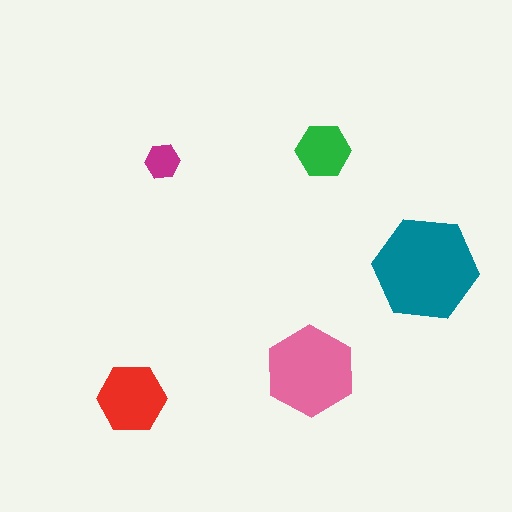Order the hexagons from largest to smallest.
the teal one, the pink one, the red one, the green one, the magenta one.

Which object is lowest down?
The red hexagon is bottommost.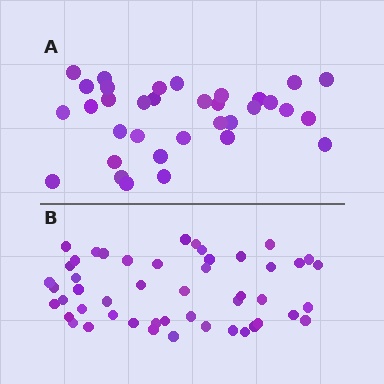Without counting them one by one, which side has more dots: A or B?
Region B (the bottom region) has more dots.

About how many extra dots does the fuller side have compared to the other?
Region B has approximately 15 more dots than region A.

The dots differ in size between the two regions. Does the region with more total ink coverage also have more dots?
No. Region A has more total ink coverage because its dots are larger, but region B actually contains more individual dots. Total area can be misleading — the number of items is what matters here.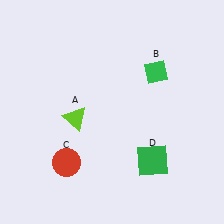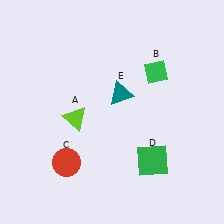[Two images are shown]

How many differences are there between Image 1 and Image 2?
There is 1 difference between the two images.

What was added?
A teal triangle (E) was added in Image 2.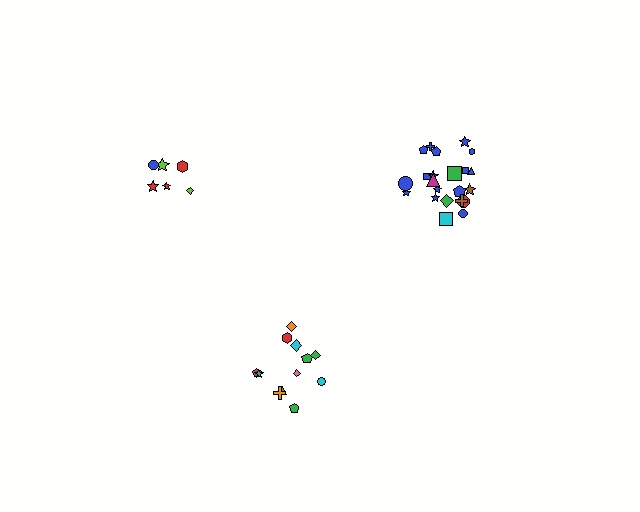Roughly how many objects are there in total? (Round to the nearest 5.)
Roughly 40 objects in total.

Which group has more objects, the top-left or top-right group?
The top-right group.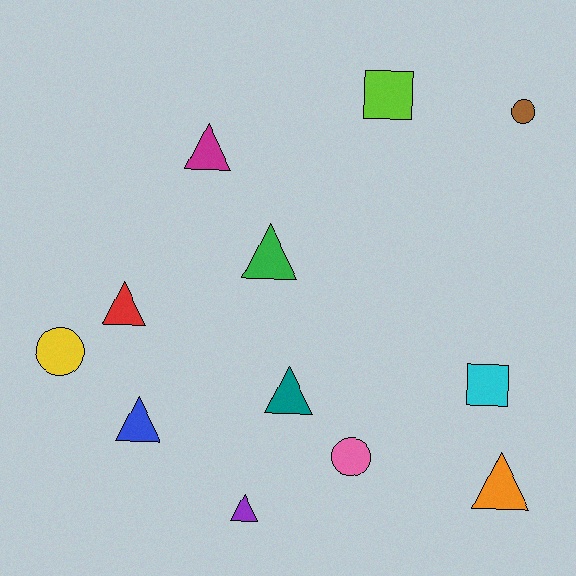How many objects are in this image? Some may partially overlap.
There are 12 objects.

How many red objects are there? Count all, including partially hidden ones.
There is 1 red object.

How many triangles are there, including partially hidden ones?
There are 7 triangles.